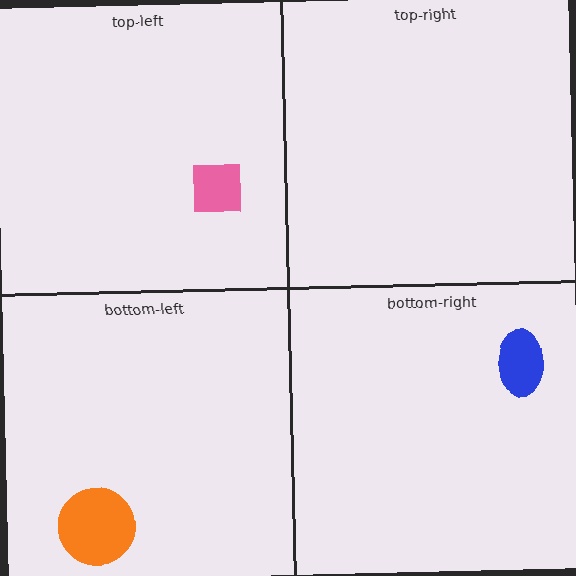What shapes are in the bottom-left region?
The orange circle.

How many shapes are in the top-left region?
1.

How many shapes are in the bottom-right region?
1.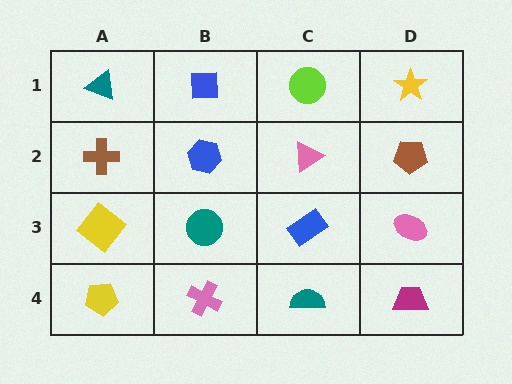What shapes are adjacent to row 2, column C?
A lime circle (row 1, column C), a blue rectangle (row 3, column C), a blue hexagon (row 2, column B), a brown pentagon (row 2, column D).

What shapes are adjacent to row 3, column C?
A pink triangle (row 2, column C), a teal semicircle (row 4, column C), a teal circle (row 3, column B), a pink ellipse (row 3, column D).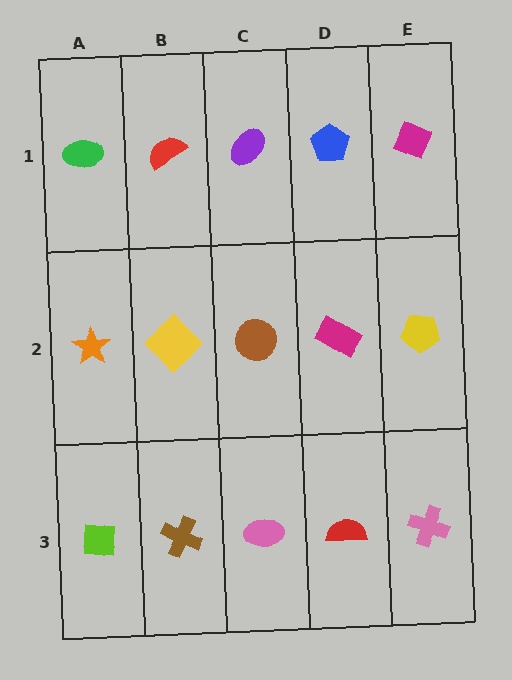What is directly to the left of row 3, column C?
A brown cross.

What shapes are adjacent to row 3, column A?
An orange star (row 2, column A), a brown cross (row 3, column B).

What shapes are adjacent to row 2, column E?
A magenta diamond (row 1, column E), a pink cross (row 3, column E), a magenta rectangle (row 2, column D).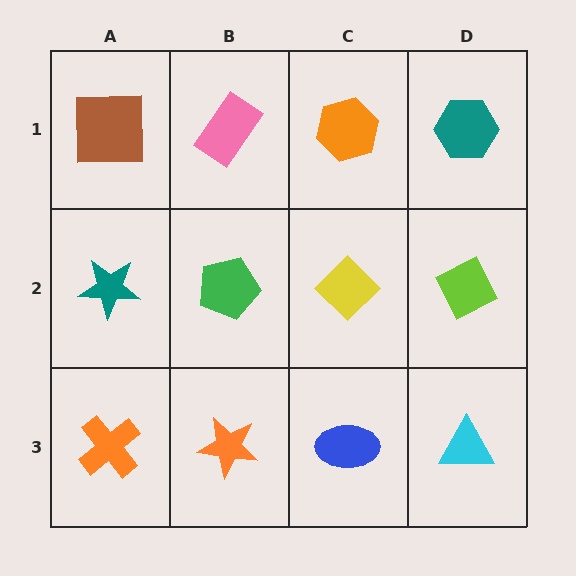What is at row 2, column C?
A yellow diamond.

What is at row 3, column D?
A cyan triangle.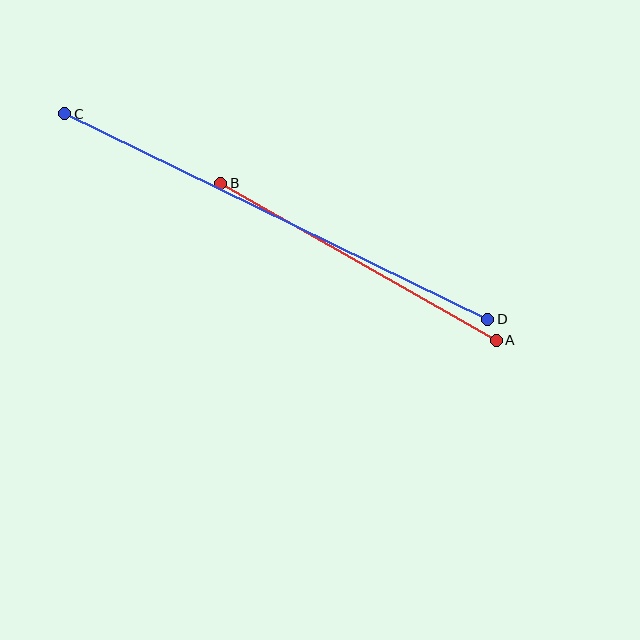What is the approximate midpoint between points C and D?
The midpoint is at approximately (276, 216) pixels.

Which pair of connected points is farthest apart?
Points C and D are farthest apart.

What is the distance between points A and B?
The distance is approximately 317 pixels.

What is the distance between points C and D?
The distance is approximately 471 pixels.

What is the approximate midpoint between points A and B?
The midpoint is at approximately (359, 262) pixels.